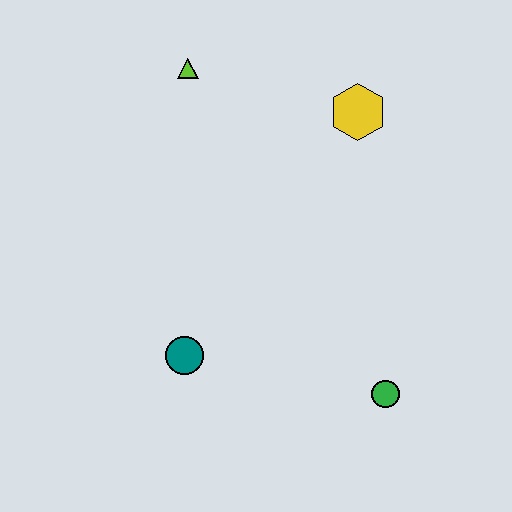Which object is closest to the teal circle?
The green circle is closest to the teal circle.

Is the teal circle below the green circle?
No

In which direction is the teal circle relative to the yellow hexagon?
The teal circle is below the yellow hexagon.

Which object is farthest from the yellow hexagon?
The teal circle is farthest from the yellow hexagon.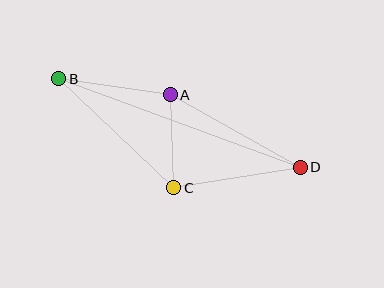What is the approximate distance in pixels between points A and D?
The distance between A and D is approximately 149 pixels.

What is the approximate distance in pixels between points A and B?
The distance between A and B is approximately 113 pixels.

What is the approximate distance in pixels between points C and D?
The distance between C and D is approximately 128 pixels.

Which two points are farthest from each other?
Points B and D are farthest from each other.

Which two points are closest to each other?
Points A and C are closest to each other.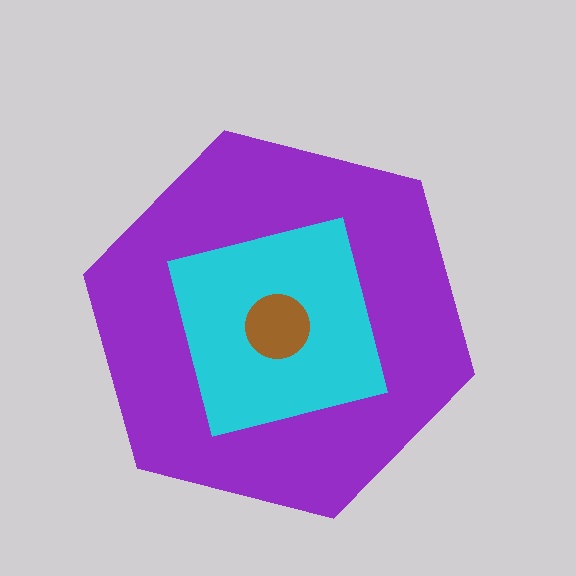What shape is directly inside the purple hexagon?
The cyan square.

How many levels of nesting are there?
3.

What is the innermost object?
The brown circle.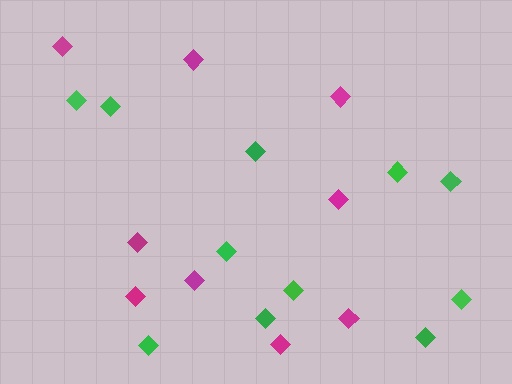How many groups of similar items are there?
There are 2 groups: one group of magenta diamonds (9) and one group of green diamonds (11).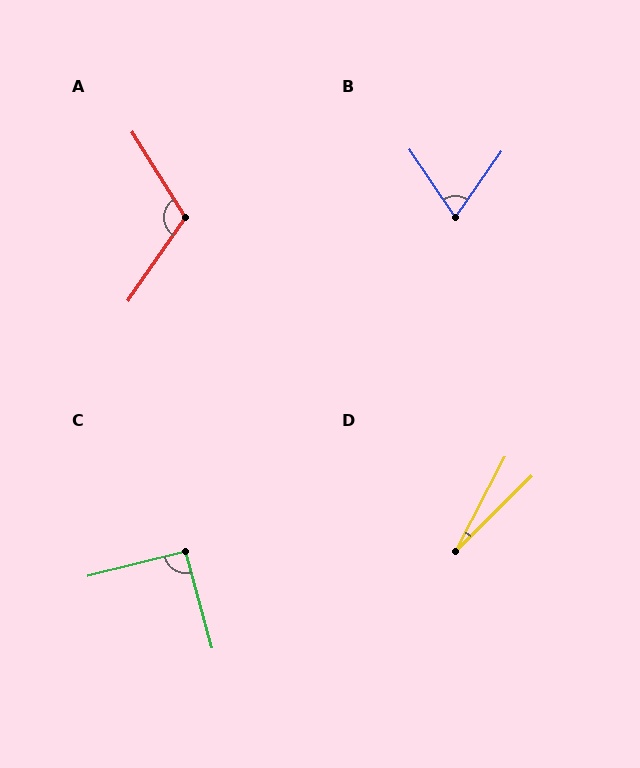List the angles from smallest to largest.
D (18°), B (68°), C (92°), A (114°).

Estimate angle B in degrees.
Approximately 68 degrees.